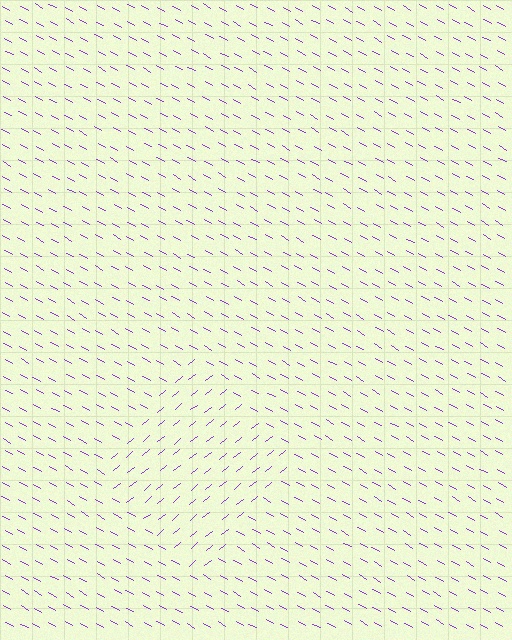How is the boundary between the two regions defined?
The boundary is defined purely by a change in line orientation (approximately 68 degrees difference). All lines are the same color and thickness.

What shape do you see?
I see a diamond.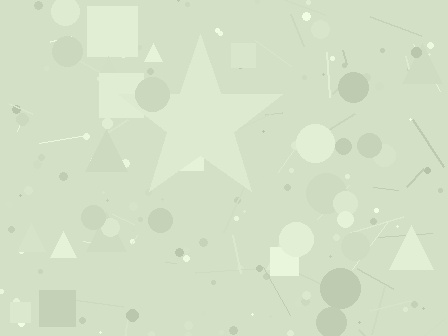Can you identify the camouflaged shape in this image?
The camouflaged shape is a star.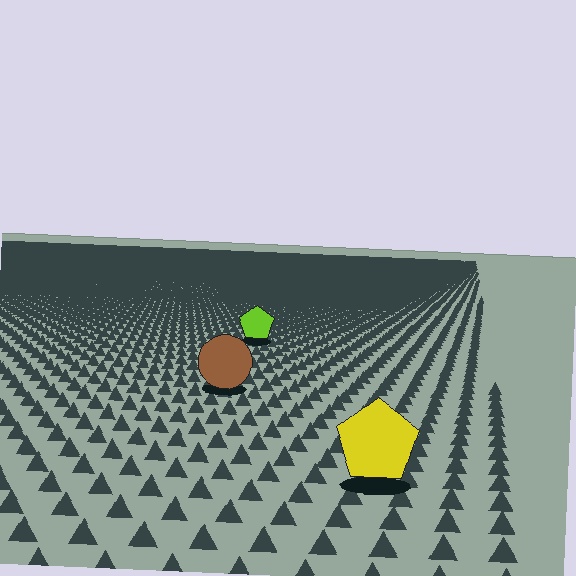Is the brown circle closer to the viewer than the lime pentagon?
Yes. The brown circle is closer — you can tell from the texture gradient: the ground texture is coarser near it.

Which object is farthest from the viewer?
The lime pentagon is farthest from the viewer. It appears smaller and the ground texture around it is denser.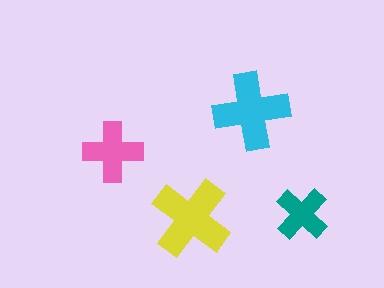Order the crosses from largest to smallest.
the yellow one, the cyan one, the pink one, the teal one.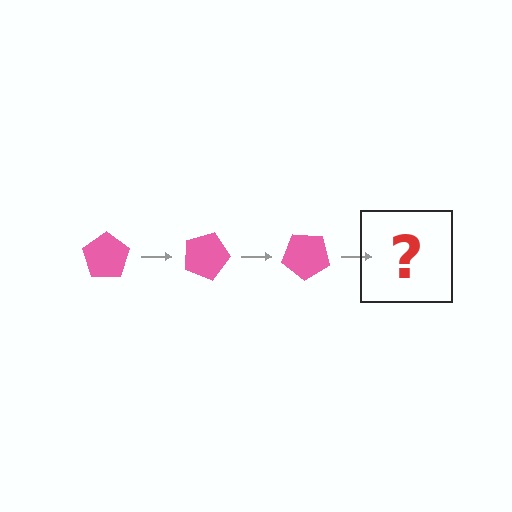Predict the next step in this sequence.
The next step is a pink pentagon rotated 60 degrees.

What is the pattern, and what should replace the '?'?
The pattern is that the pentagon rotates 20 degrees each step. The '?' should be a pink pentagon rotated 60 degrees.